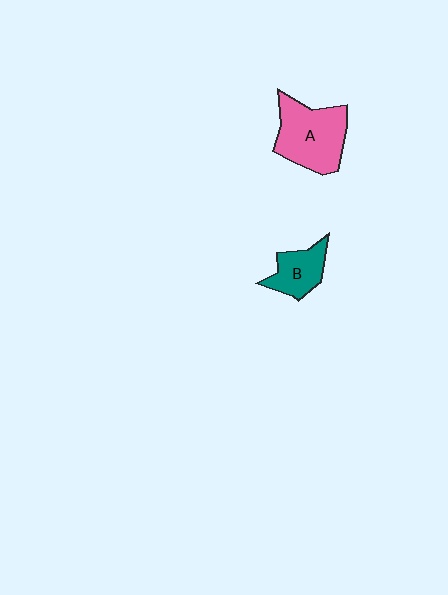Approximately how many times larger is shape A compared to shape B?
Approximately 1.8 times.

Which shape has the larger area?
Shape A (pink).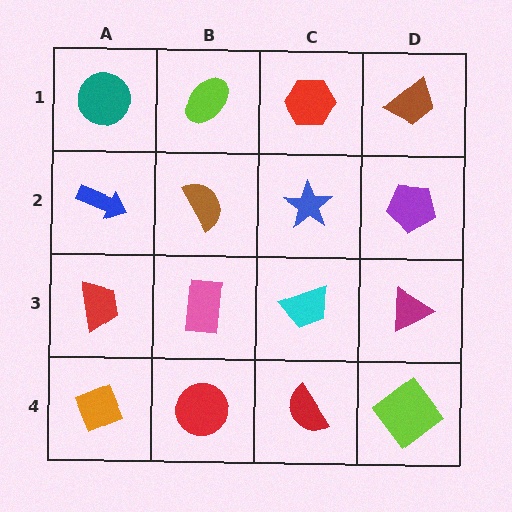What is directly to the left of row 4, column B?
An orange diamond.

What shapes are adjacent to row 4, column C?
A cyan trapezoid (row 3, column C), a red circle (row 4, column B), a lime diamond (row 4, column D).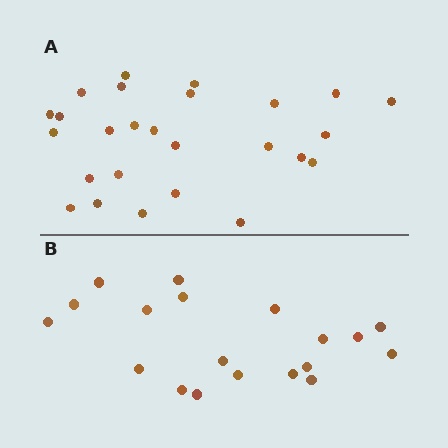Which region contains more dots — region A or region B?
Region A (the top region) has more dots.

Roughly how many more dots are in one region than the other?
Region A has roughly 8 or so more dots than region B.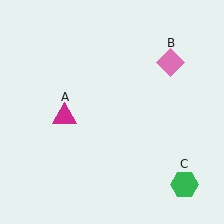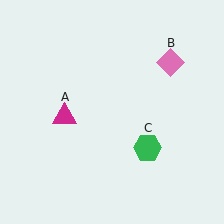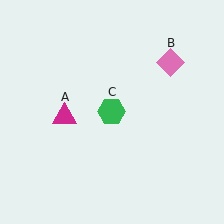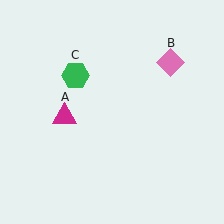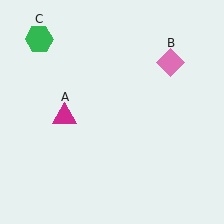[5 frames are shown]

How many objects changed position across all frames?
1 object changed position: green hexagon (object C).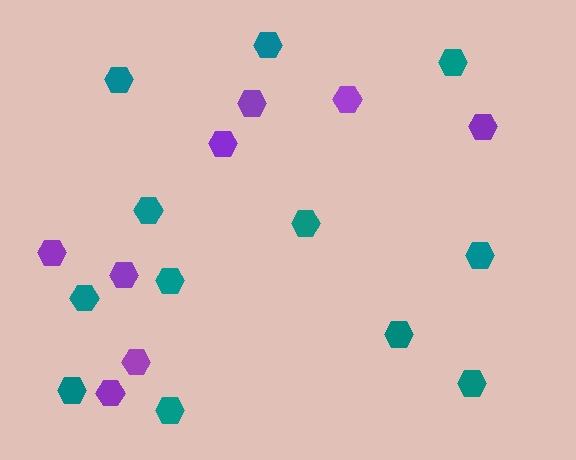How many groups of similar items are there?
There are 2 groups: one group of purple hexagons (8) and one group of teal hexagons (12).